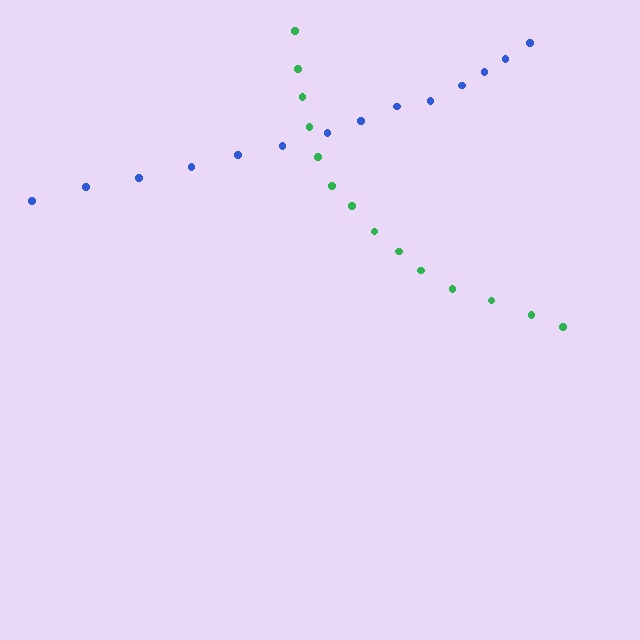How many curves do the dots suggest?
There are 2 distinct paths.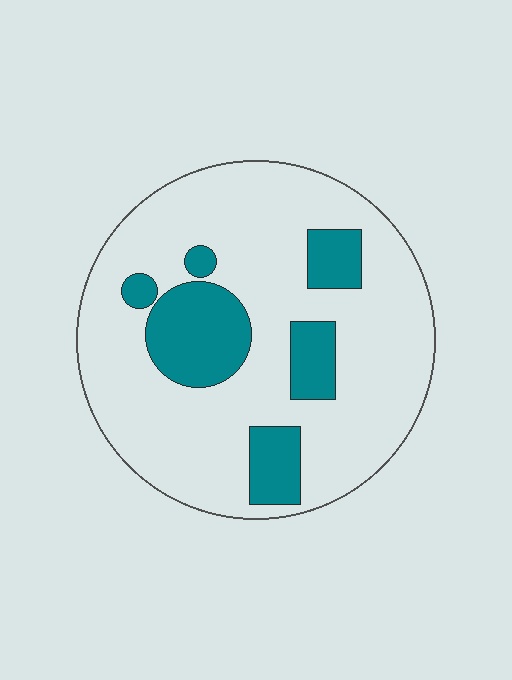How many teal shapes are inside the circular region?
6.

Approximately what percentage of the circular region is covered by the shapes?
Approximately 20%.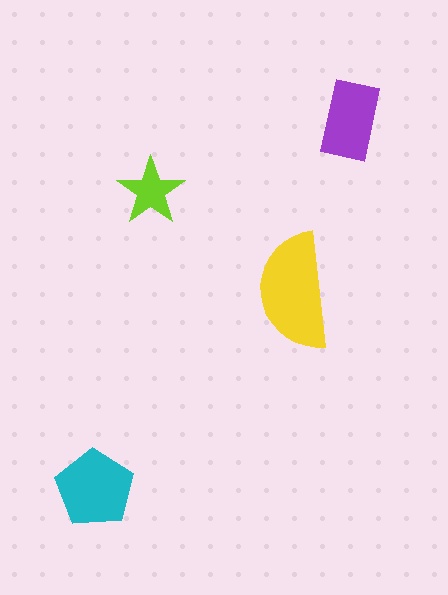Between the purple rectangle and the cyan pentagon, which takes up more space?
The cyan pentagon.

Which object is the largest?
The yellow semicircle.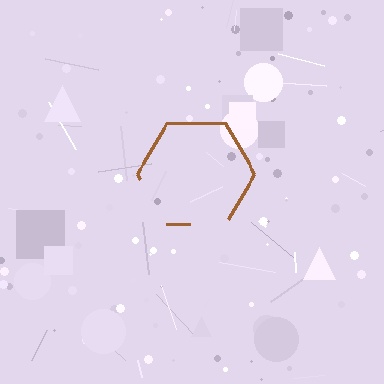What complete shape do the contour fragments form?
The contour fragments form a hexagon.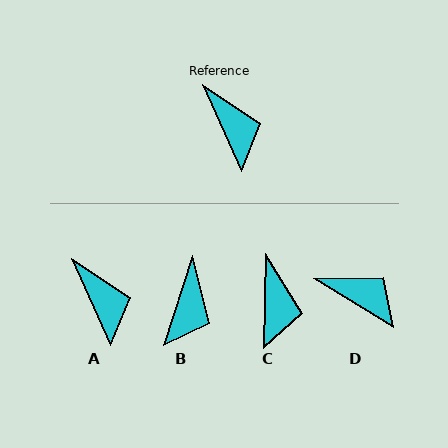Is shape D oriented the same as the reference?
No, it is off by about 34 degrees.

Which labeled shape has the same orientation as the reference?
A.